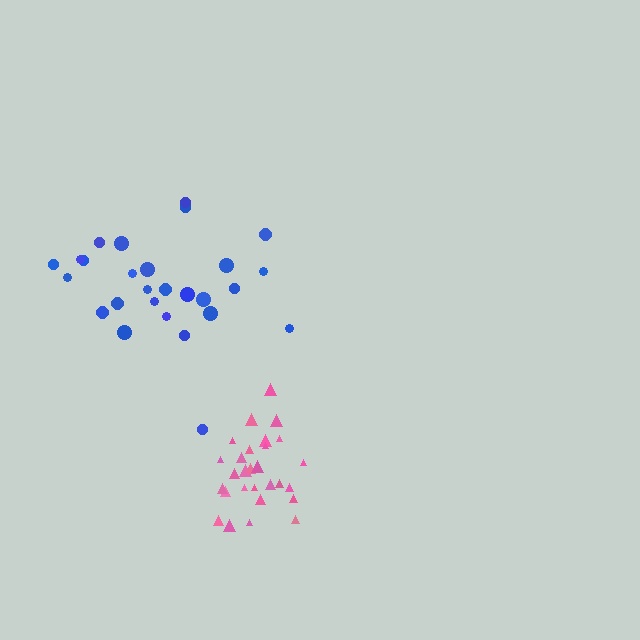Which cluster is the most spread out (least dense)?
Blue.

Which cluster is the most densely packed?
Pink.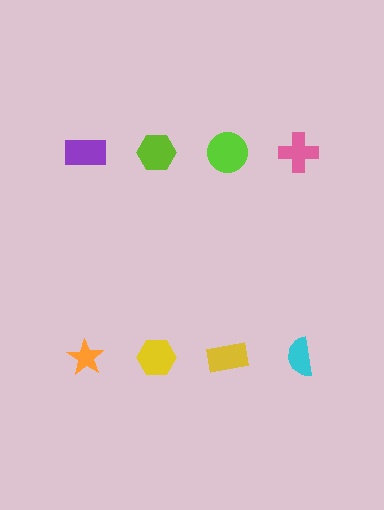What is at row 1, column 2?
A lime hexagon.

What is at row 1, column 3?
A lime circle.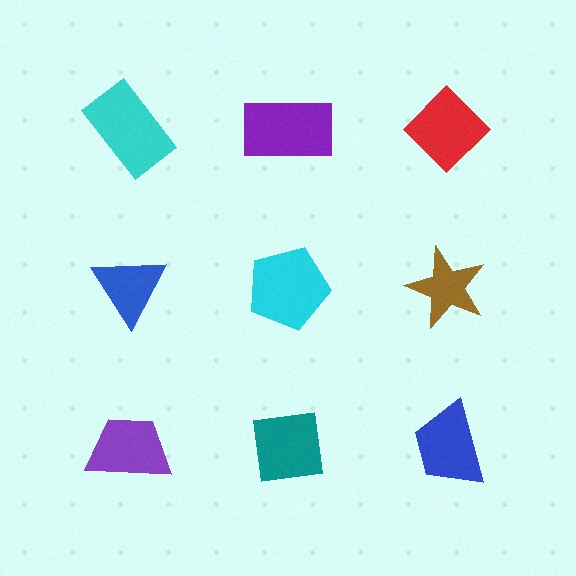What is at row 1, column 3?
A red diamond.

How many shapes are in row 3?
3 shapes.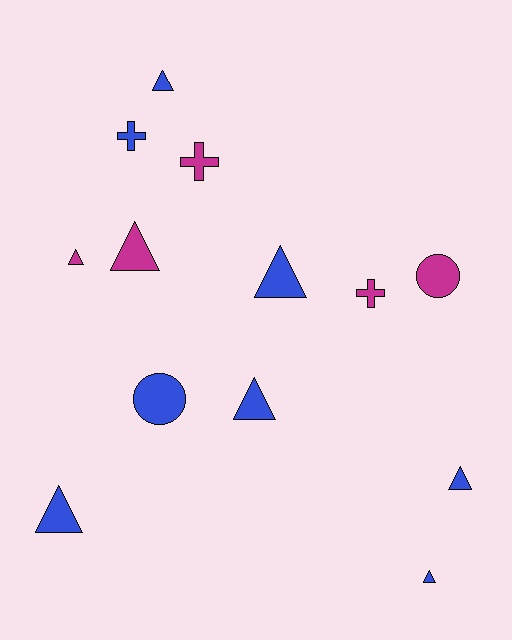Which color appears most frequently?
Blue, with 8 objects.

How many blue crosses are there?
There is 1 blue cross.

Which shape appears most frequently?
Triangle, with 8 objects.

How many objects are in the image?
There are 13 objects.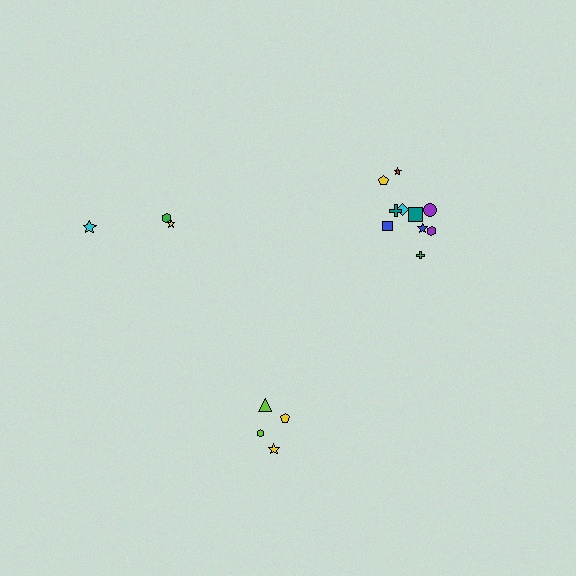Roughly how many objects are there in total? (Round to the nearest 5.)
Roughly 15 objects in total.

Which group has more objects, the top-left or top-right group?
The top-right group.